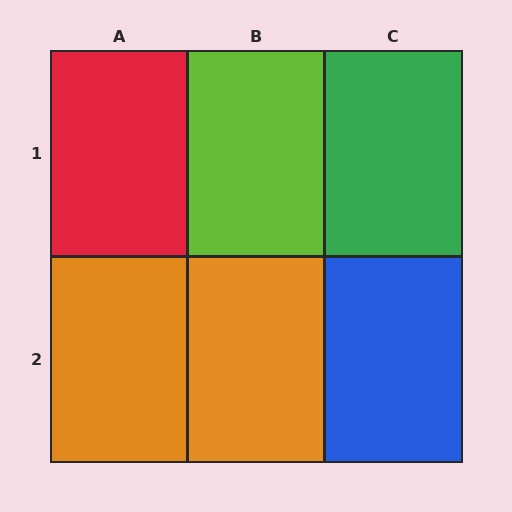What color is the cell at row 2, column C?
Blue.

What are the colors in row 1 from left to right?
Red, lime, green.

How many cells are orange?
2 cells are orange.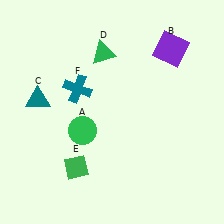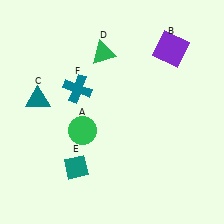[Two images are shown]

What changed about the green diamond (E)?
In Image 1, E is green. In Image 2, it changed to teal.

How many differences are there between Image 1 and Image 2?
There is 1 difference between the two images.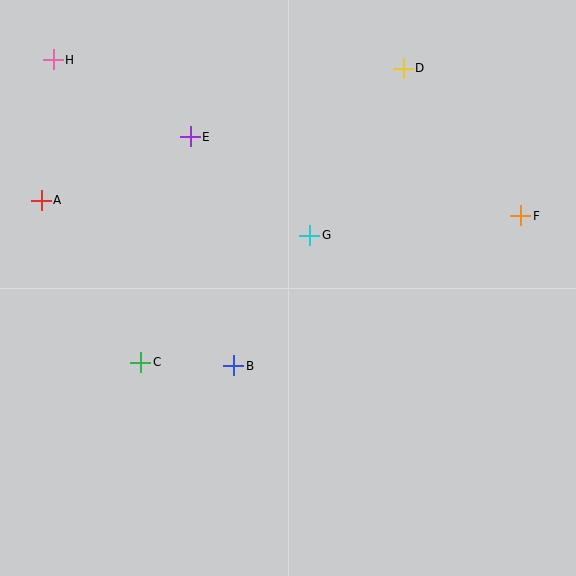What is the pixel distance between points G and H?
The distance between G and H is 311 pixels.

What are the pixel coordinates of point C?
Point C is at (141, 362).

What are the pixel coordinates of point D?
Point D is at (403, 68).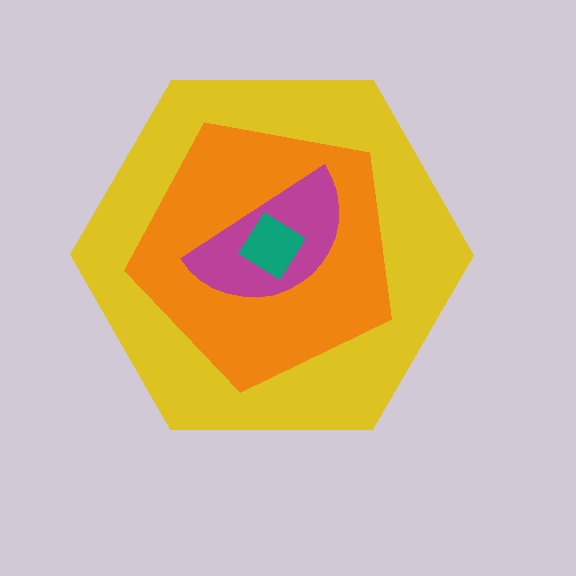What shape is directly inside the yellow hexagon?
The orange pentagon.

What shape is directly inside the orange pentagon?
The magenta semicircle.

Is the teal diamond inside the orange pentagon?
Yes.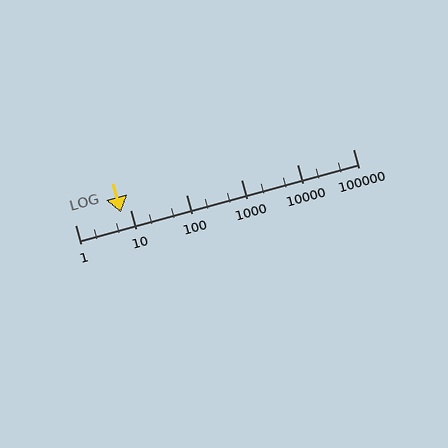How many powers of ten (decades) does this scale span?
The scale spans 5 decades, from 1 to 100000.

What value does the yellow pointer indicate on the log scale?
The pointer indicates approximately 6.6.